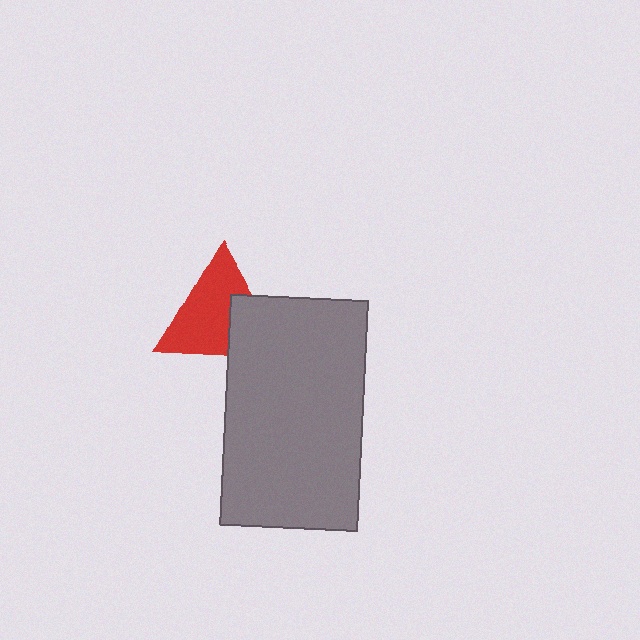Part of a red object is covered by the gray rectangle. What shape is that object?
It is a triangle.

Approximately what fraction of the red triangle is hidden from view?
Roughly 32% of the red triangle is hidden behind the gray rectangle.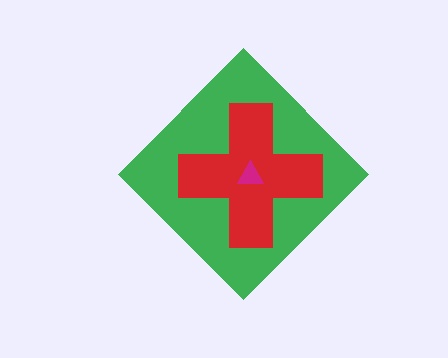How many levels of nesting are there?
3.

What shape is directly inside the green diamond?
The red cross.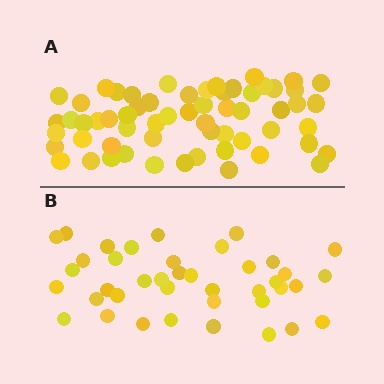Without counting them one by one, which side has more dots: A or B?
Region A (the top region) has more dots.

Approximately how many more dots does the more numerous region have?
Region A has approximately 20 more dots than region B.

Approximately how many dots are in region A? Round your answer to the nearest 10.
About 60 dots.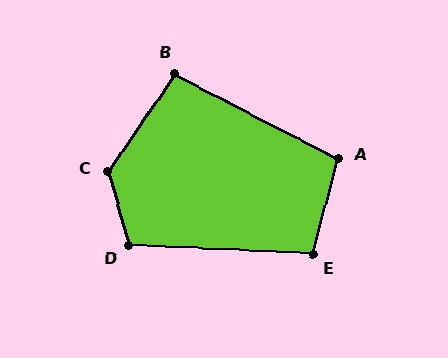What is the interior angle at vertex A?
Approximately 102 degrees (obtuse).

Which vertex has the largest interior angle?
C, at approximately 130 degrees.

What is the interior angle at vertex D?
Approximately 108 degrees (obtuse).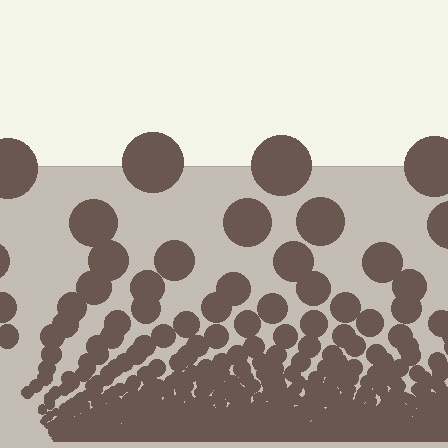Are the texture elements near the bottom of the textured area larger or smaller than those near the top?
Smaller. The gradient is inverted — elements near the bottom are smaller and denser.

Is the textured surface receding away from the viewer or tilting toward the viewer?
The surface appears to tilt toward the viewer. Texture elements get larger and sparser toward the top.